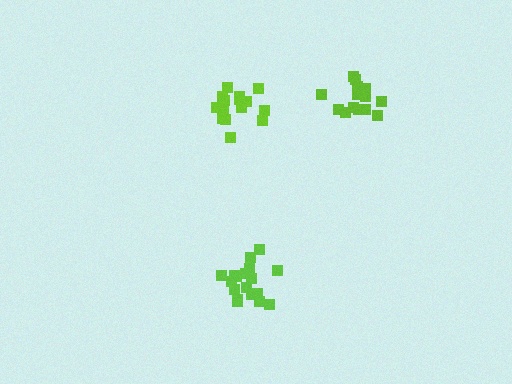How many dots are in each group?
Group 1: 18 dots, Group 2: 16 dots, Group 3: 14 dots (48 total).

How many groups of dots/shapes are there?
There are 3 groups.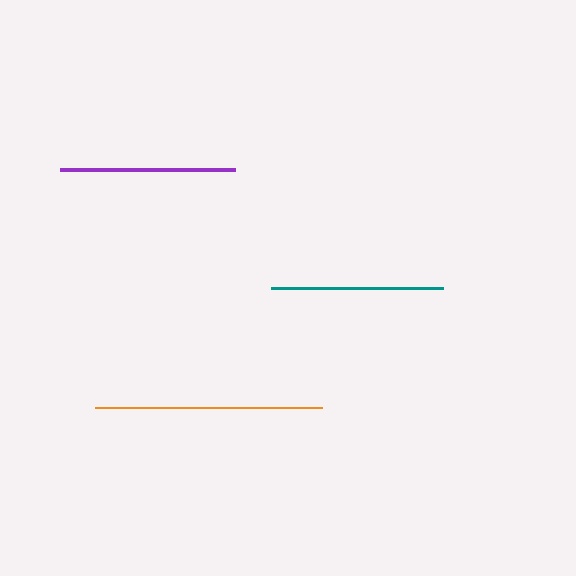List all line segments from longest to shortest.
From longest to shortest: orange, purple, teal.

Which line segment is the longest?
The orange line is the longest at approximately 227 pixels.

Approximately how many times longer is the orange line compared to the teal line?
The orange line is approximately 1.3 times the length of the teal line.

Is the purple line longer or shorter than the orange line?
The orange line is longer than the purple line.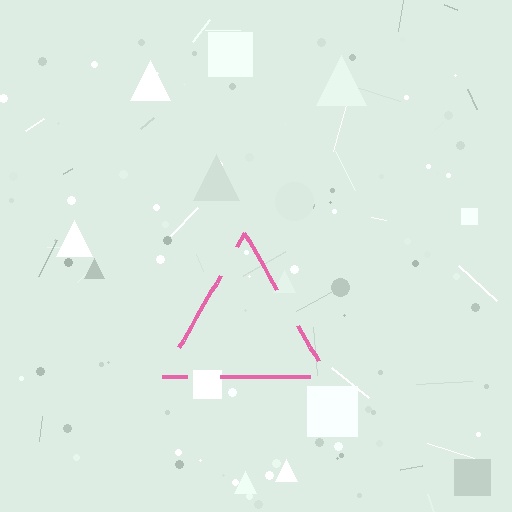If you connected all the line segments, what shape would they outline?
They would outline a triangle.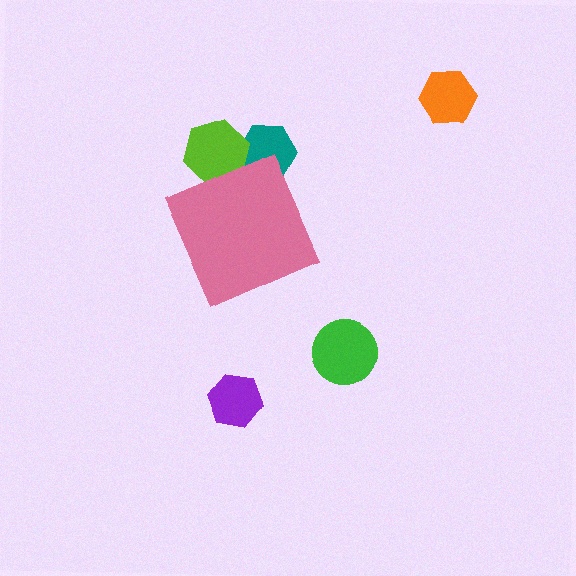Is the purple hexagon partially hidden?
No, the purple hexagon is fully visible.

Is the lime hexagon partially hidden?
Yes, the lime hexagon is partially hidden behind the pink diamond.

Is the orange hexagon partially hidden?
No, the orange hexagon is fully visible.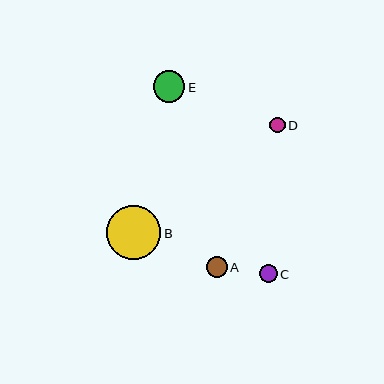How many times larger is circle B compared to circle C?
Circle B is approximately 3.0 times the size of circle C.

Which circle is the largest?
Circle B is the largest with a size of approximately 54 pixels.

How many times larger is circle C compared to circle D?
Circle C is approximately 1.2 times the size of circle D.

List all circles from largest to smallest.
From largest to smallest: B, E, A, C, D.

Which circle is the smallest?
Circle D is the smallest with a size of approximately 15 pixels.